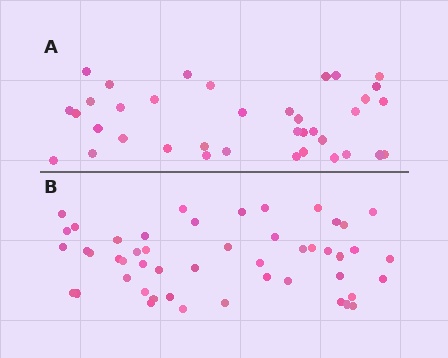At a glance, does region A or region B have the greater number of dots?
Region B (the bottom region) has more dots.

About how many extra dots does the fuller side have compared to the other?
Region B has roughly 12 or so more dots than region A.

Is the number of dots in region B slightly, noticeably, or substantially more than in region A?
Region B has noticeably more, but not dramatically so. The ratio is roughly 1.3 to 1.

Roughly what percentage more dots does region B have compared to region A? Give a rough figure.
About 30% more.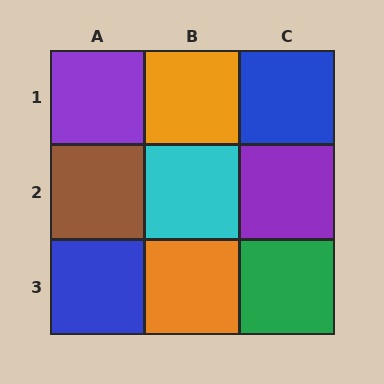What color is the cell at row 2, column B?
Cyan.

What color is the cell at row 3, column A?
Blue.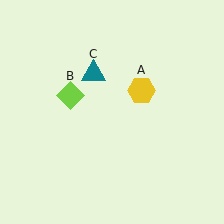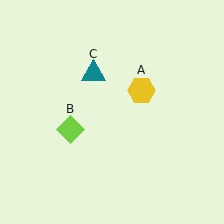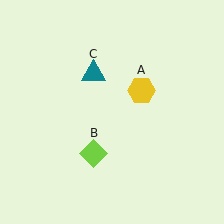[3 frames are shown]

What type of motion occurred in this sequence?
The lime diamond (object B) rotated counterclockwise around the center of the scene.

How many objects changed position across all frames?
1 object changed position: lime diamond (object B).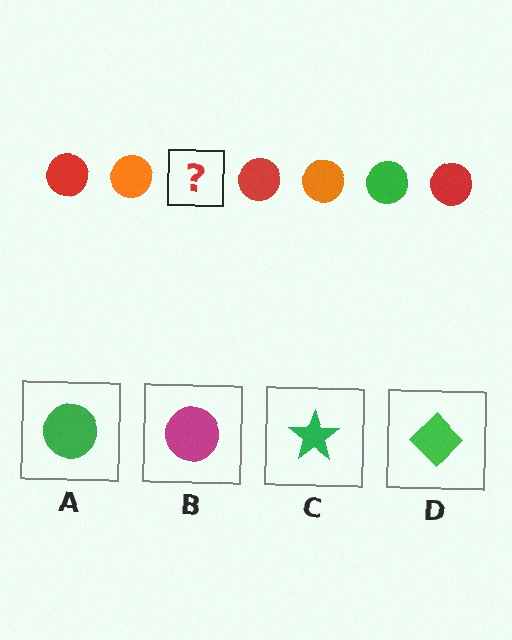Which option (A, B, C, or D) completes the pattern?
A.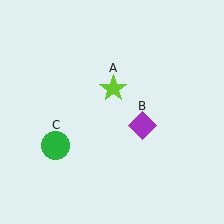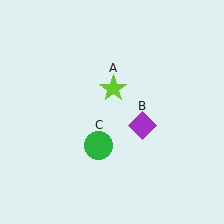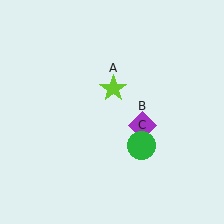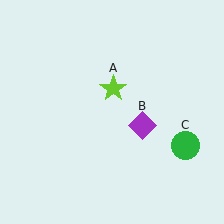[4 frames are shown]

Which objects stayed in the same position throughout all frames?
Lime star (object A) and purple diamond (object B) remained stationary.